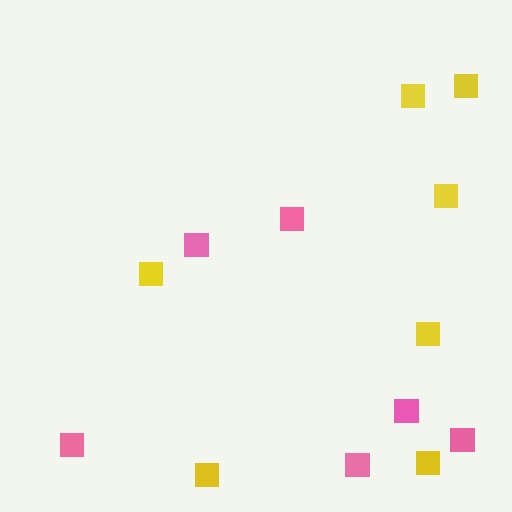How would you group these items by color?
There are 2 groups: one group of pink squares (6) and one group of yellow squares (7).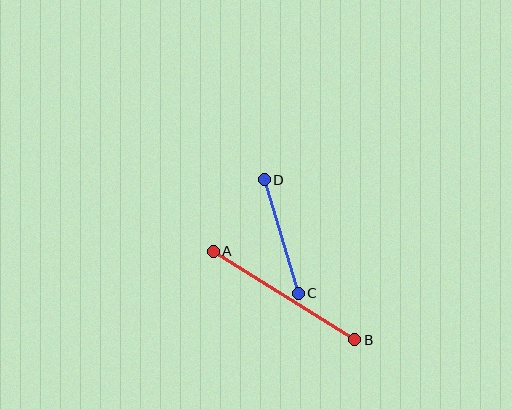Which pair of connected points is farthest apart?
Points A and B are farthest apart.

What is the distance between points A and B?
The distance is approximately 167 pixels.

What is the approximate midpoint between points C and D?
The midpoint is at approximately (281, 237) pixels.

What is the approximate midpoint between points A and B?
The midpoint is at approximately (284, 295) pixels.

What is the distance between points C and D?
The distance is approximately 118 pixels.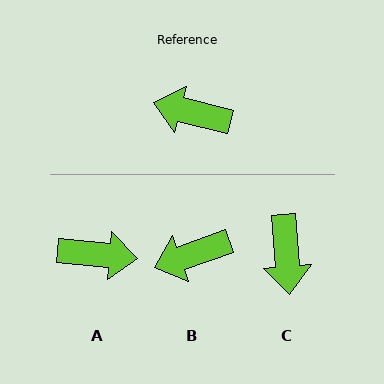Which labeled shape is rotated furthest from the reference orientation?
A, about 171 degrees away.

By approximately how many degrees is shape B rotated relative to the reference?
Approximately 34 degrees counter-clockwise.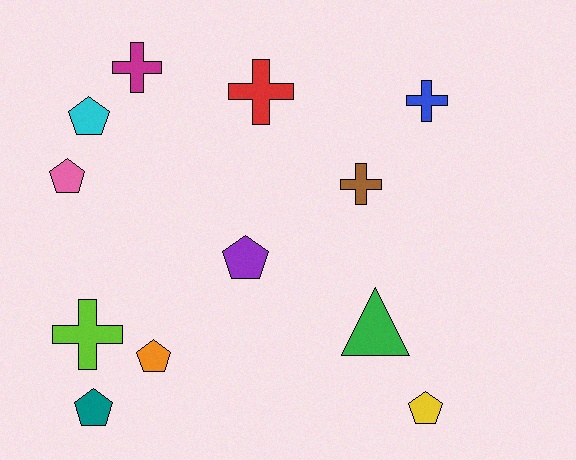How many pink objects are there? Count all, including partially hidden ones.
There is 1 pink object.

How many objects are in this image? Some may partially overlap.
There are 12 objects.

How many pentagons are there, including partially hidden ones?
There are 6 pentagons.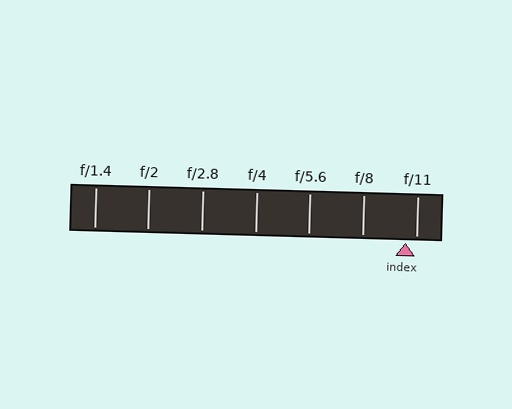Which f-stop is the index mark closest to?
The index mark is closest to f/11.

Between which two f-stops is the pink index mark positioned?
The index mark is between f/8 and f/11.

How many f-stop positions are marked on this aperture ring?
There are 7 f-stop positions marked.